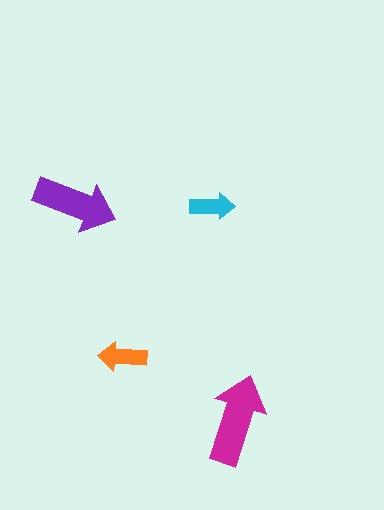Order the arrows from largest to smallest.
the magenta one, the purple one, the orange one, the cyan one.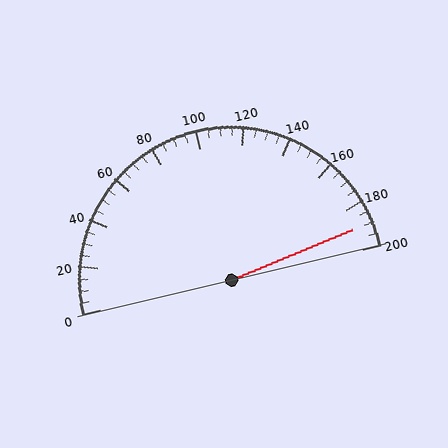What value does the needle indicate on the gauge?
The needle indicates approximately 190.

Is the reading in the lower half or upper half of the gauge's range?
The reading is in the upper half of the range (0 to 200).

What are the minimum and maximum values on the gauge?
The gauge ranges from 0 to 200.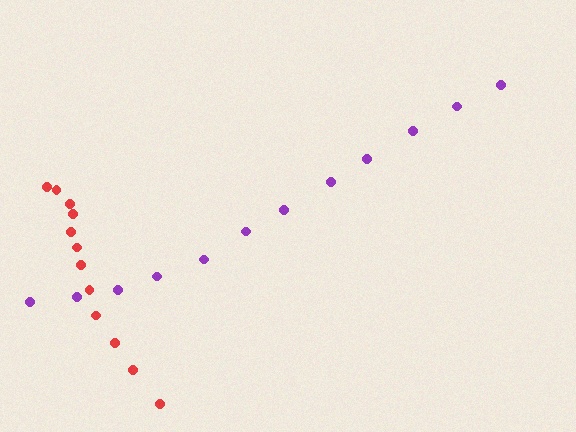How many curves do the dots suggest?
There are 2 distinct paths.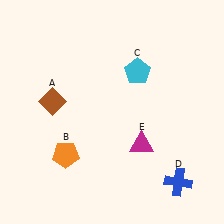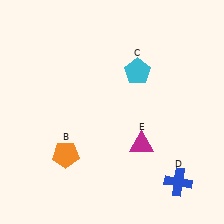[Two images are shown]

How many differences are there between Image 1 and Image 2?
There is 1 difference between the two images.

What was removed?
The brown diamond (A) was removed in Image 2.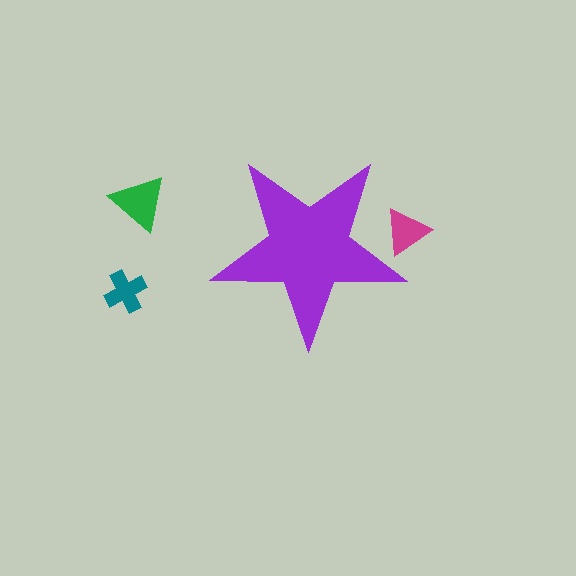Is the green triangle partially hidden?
No, the green triangle is fully visible.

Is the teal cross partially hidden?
No, the teal cross is fully visible.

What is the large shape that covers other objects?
A purple star.